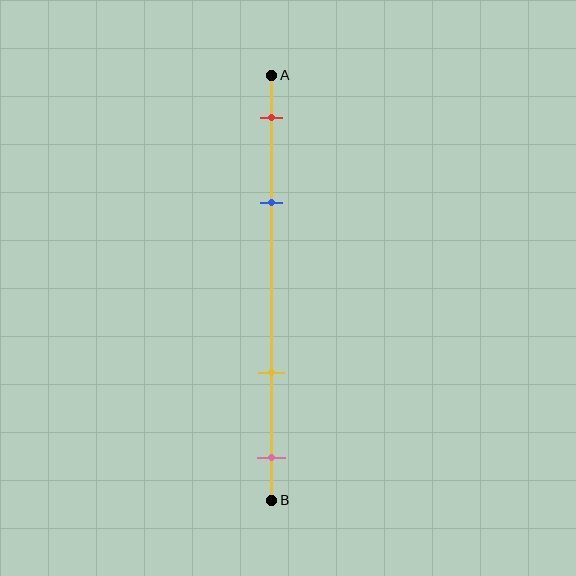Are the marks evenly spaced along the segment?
No, the marks are not evenly spaced.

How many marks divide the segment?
There are 4 marks dividing the segment.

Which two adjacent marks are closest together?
The red and blue marks are the closest adjacent pair.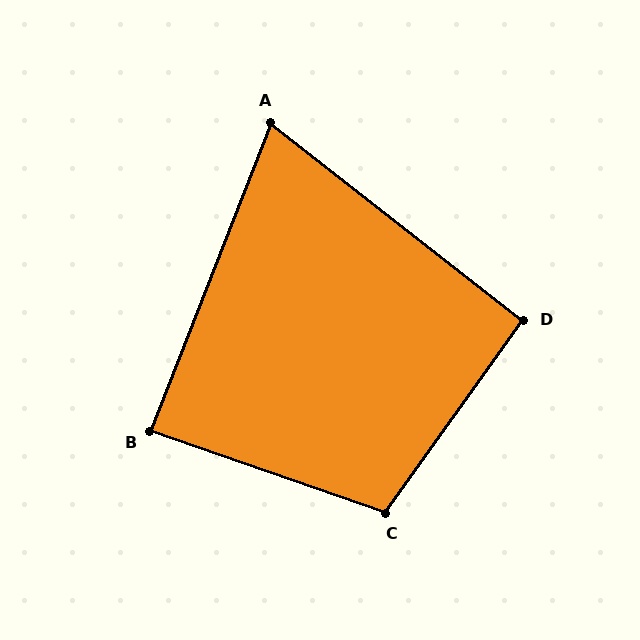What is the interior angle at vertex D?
Approximately 92 degrees (approximately right).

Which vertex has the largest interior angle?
C, at approximately 107 degrees.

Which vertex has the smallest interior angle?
A, at approximately 73 degrees.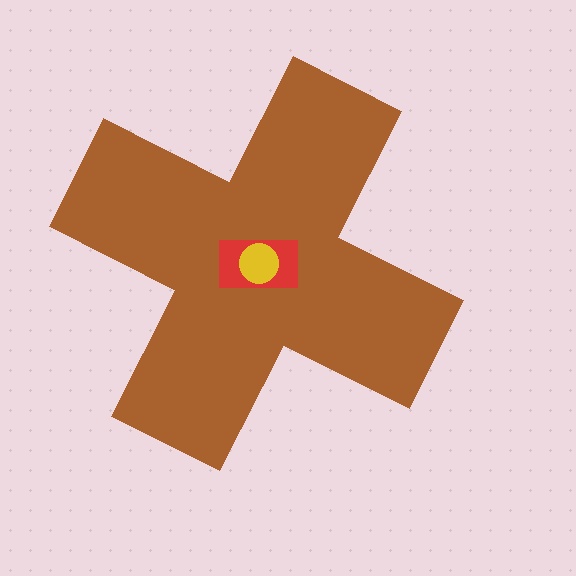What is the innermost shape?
The yellow circle.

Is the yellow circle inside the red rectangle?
Yes.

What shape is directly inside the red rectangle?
The yellow circle.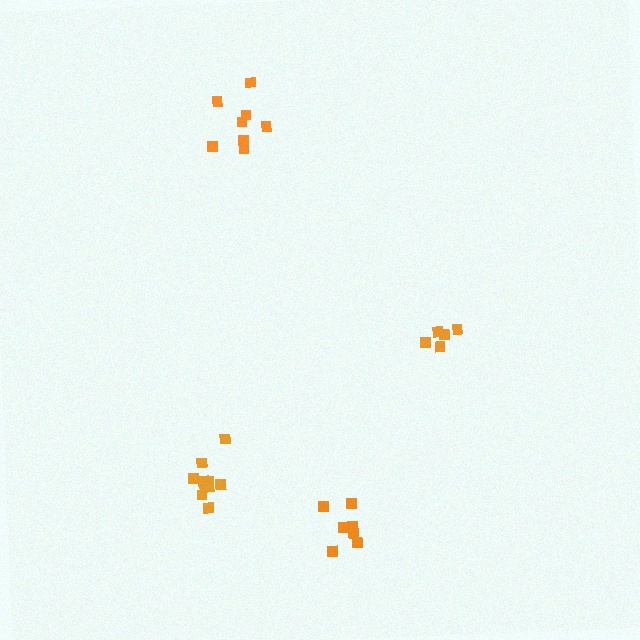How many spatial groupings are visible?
There are 4 spatial groupings.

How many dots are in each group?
Group 1: 8 dots, Group 2: 7 dots, Group 3: 10 dots, Group 4: 5 dots (30 total).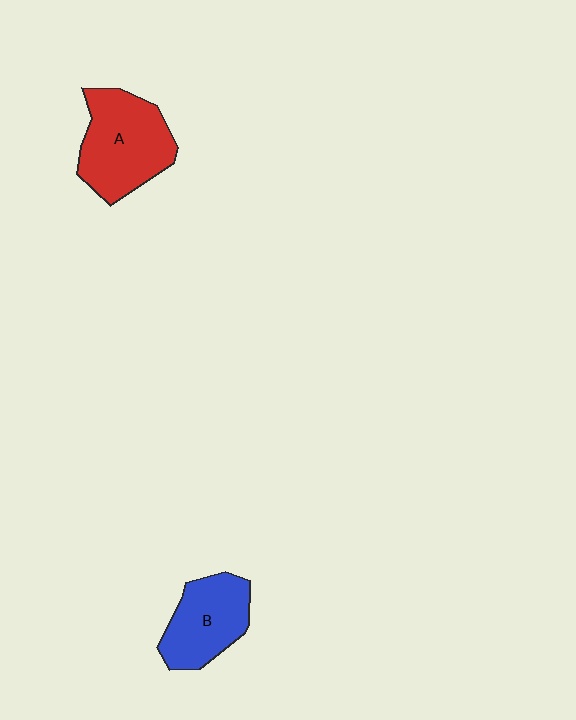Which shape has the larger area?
Shape A (red).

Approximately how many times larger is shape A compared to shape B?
Approximately 1.3 times.